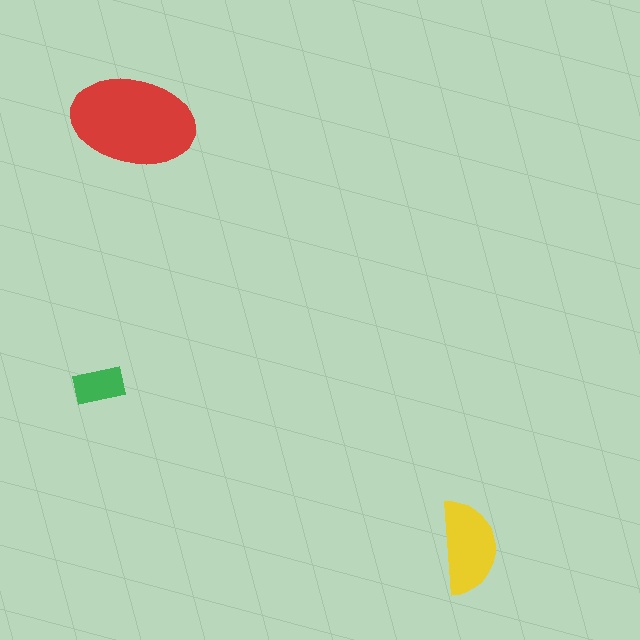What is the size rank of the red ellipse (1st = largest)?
1st.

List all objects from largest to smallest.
The red ellipse, the yellow semicircle, the green rectangle.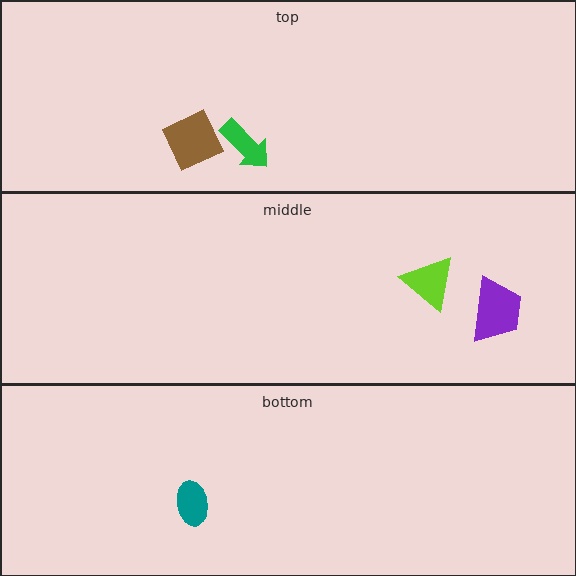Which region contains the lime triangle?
The middle region.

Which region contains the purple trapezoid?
The middle region.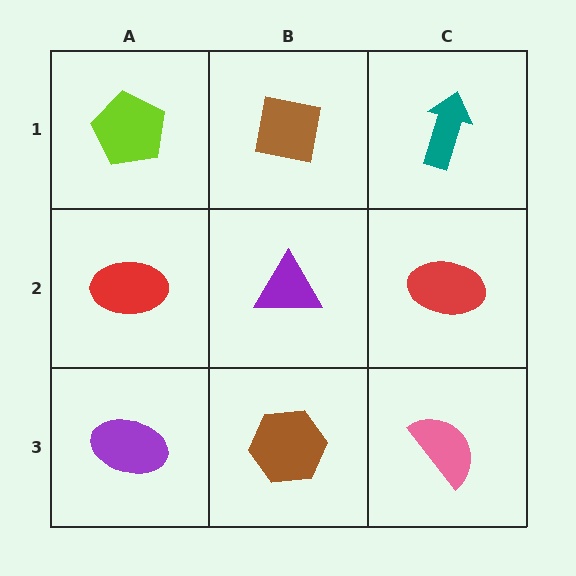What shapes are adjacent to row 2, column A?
A lime pentagon (row 1, column A), a purple ellipse (row 3, column A), a purple triangle (row 2, column B).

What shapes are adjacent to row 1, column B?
A purple triangle (row 2, column B), a lime pentagon (row 1, column A), a teal arrow (row 1, column C).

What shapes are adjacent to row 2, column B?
A brown square (row 1, column B), a brown hexagon (row 3, column B), a red ellipse (row 2, column A), a red ellipse (row 2, column C).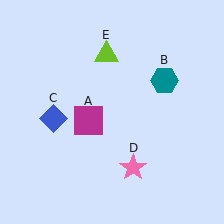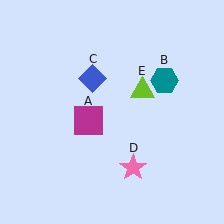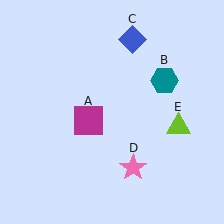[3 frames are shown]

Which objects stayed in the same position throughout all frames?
Magenta square (object A) and teal hexagon (object B) and pink star (object D) remained stationary.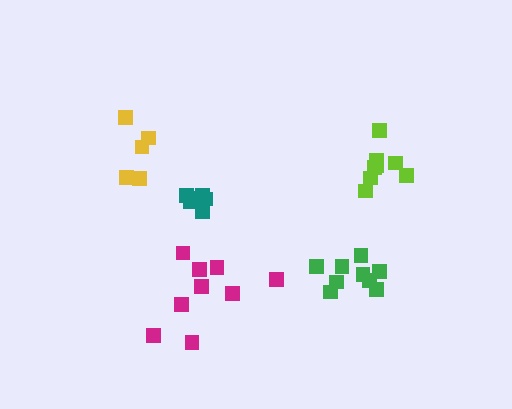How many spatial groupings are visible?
There are 5 spatial groupings.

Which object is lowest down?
The magenta cluster is bottommost.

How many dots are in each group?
Group 1: 9 dots, Group 2: 5 dots, Group 3: 9 dots, Group 4: 8 dots, Group 5: 6 dots (37 total).